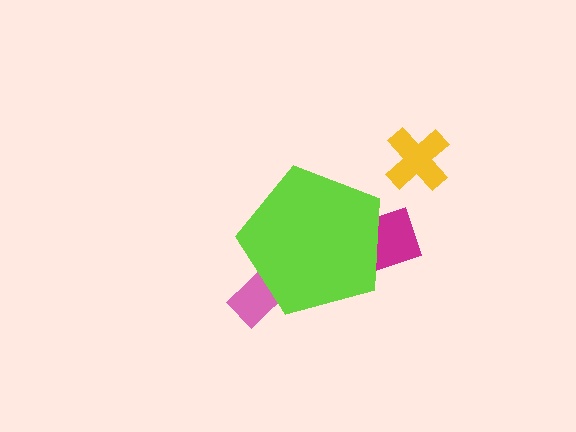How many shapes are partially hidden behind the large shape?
2 shapes are partially hidden.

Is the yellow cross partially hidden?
No, the yellow cross is fully visible.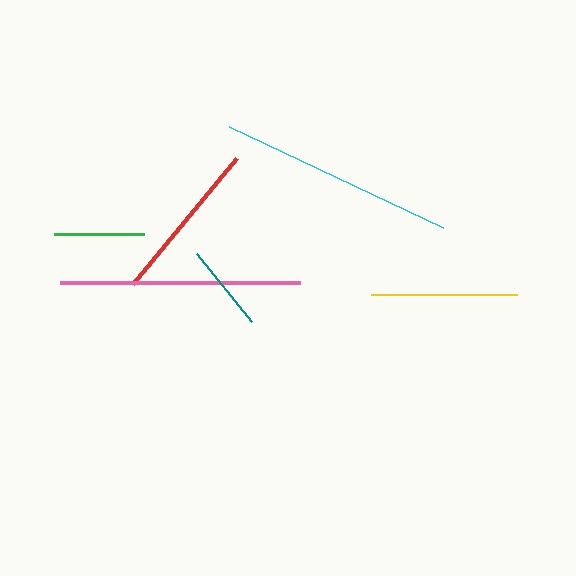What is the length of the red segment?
The red segment is approximately 163 pixels long.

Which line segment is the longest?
The pink line is the longest at approximately 240 pixels.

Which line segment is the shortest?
The teal line is the shortest at approximately 88 pixels.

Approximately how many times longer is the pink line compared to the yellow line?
The pink line is approximately 1.6 times the length of the yellow line.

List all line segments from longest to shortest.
From longest to shortest: pink, cyan, red, yellow, green, teal.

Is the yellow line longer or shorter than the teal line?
The yellow line is longer than the teal line.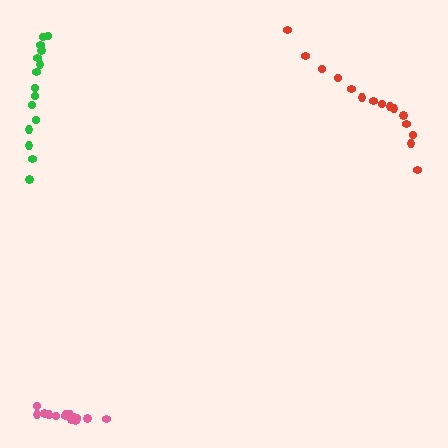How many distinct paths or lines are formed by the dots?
There are 3 distinct paths.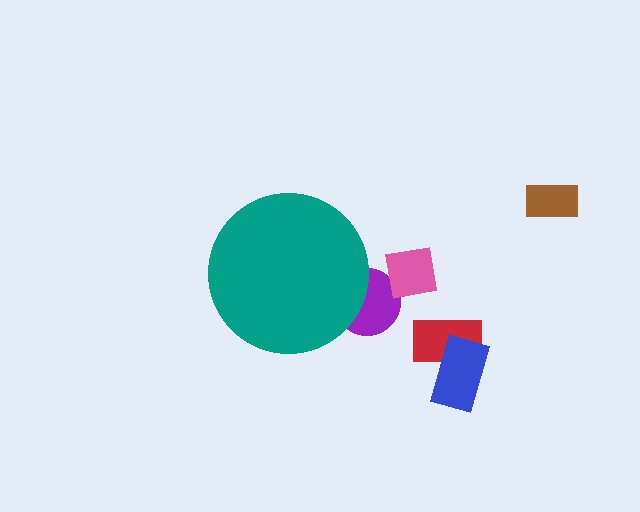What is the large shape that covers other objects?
A teal circle.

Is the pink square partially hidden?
No, the pink square is fully visible.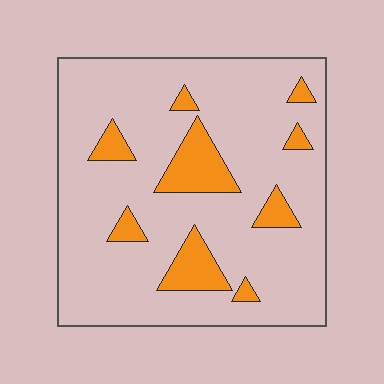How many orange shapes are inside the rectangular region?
9.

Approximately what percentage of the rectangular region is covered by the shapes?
Approximately 15%.